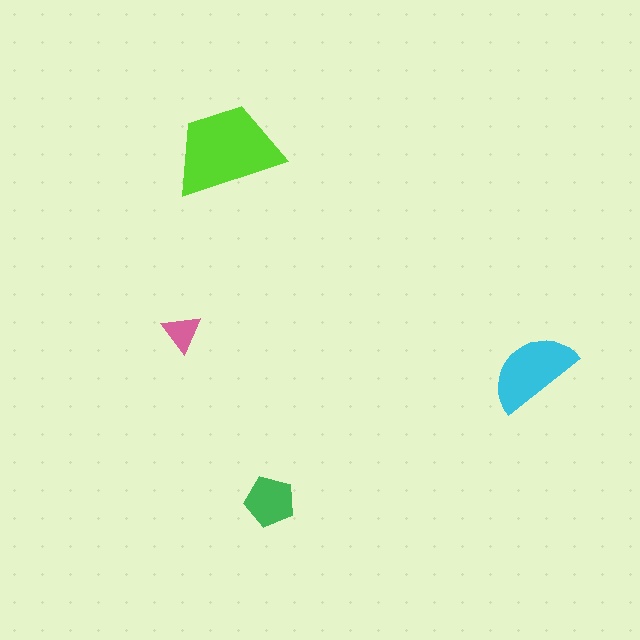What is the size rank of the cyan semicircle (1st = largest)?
2nd.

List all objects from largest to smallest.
The lime trapezoid, the cyan semicircle, the green pentagon, the pink triangle.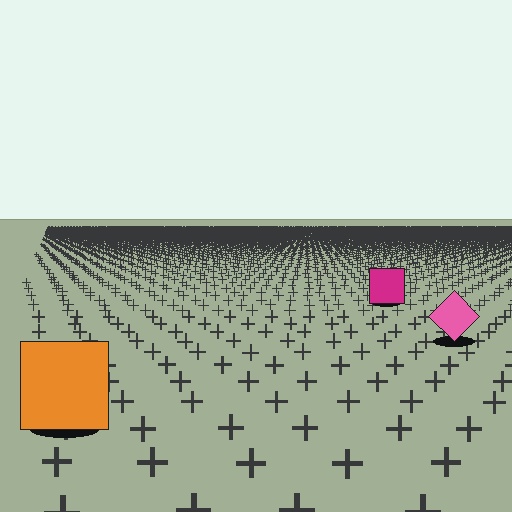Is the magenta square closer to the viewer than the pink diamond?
No. The pink diamond is closer — you can tell from the texture gradient: the ground texture is coarser near it.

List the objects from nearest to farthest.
From nearest to farthest: the orange square, the pink diamond, the magenta square.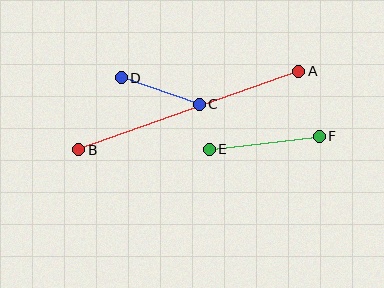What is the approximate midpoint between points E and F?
The midpoint is at approximately (264, 143) pixels.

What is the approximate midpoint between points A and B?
The midpoint is at approximately (189, 111) pixels.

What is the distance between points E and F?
The distance is approximately 111 pixels.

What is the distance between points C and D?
The distance is approximately 82 pixels.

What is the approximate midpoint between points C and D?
The midpoint is at approximately (160, 91) pixels.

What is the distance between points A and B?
The distance is approximately 234 pixels.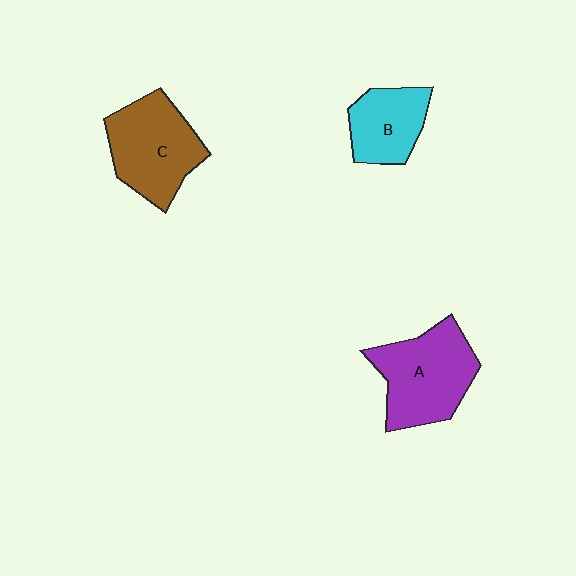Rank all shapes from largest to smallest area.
From largest to smallest: A (purple), C (brown), B (cyan).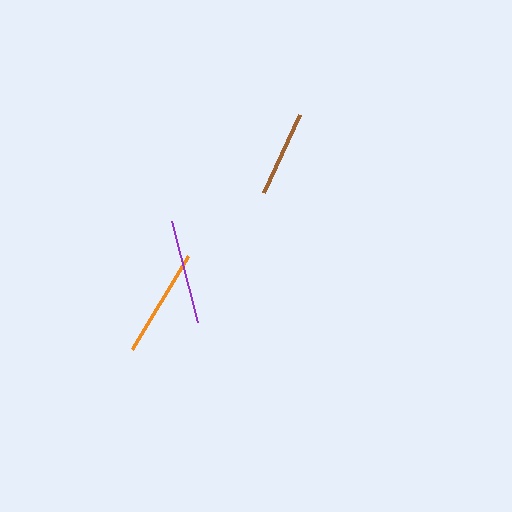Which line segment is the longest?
The orange line is the longest at approximately 109 pixels.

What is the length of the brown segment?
The brown segment is approximately 86 pixels long.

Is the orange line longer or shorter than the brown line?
The orange line is longer than the brown line.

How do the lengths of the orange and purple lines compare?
The orange and purple lines are approximately the same length.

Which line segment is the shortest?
The brown line is the shortest at approximately 86 pixels.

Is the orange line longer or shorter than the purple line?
The orange line is longer than the purple line.